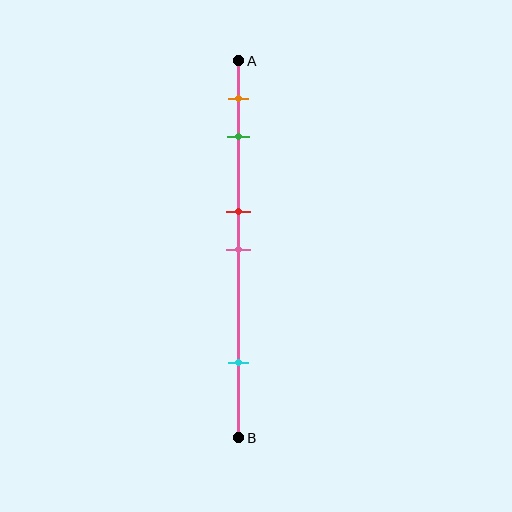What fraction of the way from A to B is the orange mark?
The orange mark is approximately 10% (0.1) of the way from A to B.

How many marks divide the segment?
There are 5 marks dividing the segment.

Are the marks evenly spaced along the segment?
No, the marks are not evenly spaced.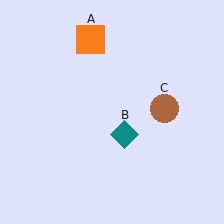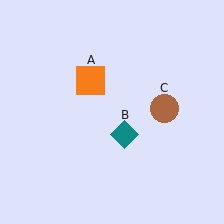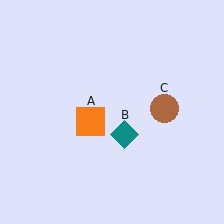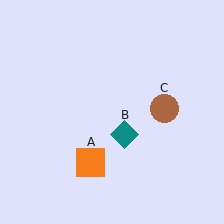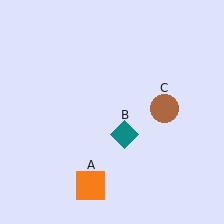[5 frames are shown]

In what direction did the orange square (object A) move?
The orange square (object A) moved down.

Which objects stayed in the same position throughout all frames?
Teal diamond (object B) and brown circle (object C) remained stationary.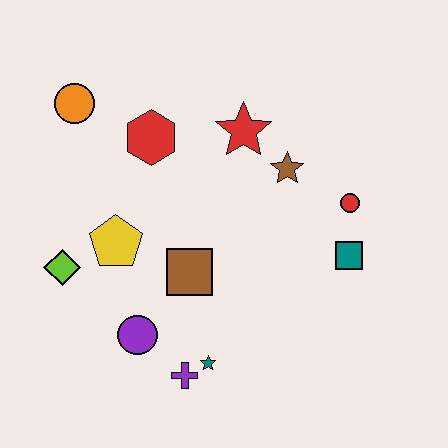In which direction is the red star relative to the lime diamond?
The red star is to the right of the lime diamond.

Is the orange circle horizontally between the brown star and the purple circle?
No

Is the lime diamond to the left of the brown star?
Yes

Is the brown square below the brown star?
Yes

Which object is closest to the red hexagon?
The orange circle is closest to the red hexagon.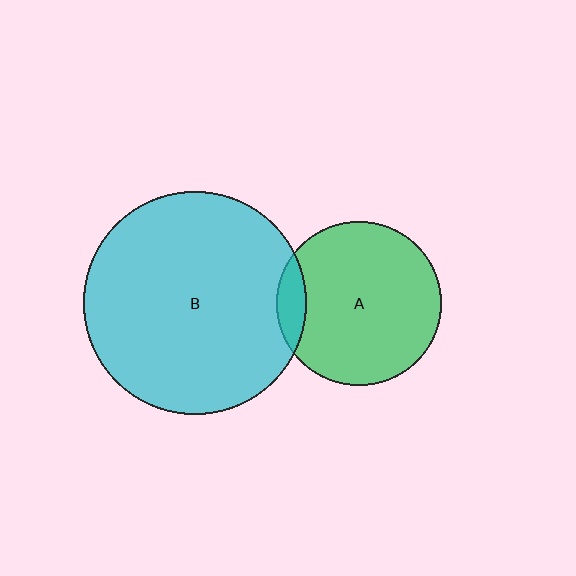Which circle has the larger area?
Circle B (cyan).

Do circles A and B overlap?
Yes.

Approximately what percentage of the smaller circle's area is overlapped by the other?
Approximately 10%.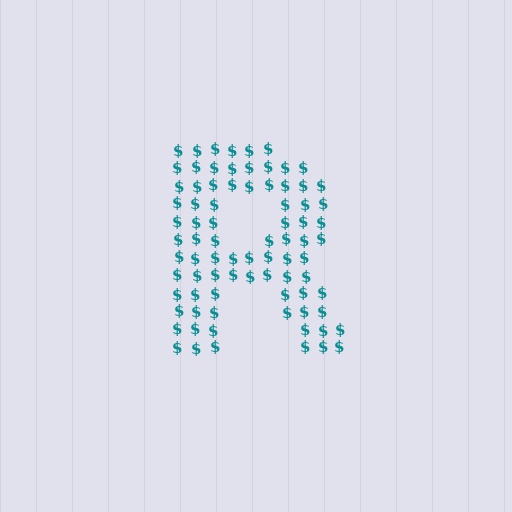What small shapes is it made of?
It is made of small dollar signs.